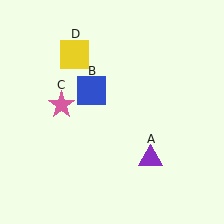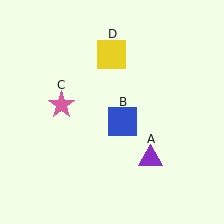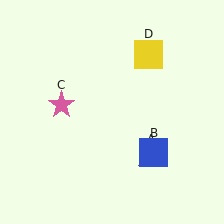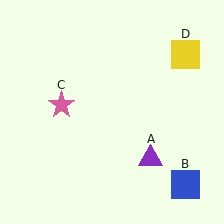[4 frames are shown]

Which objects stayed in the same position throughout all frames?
Purple triangle (object A) and pink star (object C) remained stationary.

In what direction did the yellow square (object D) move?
The yellow square (object D) moved right.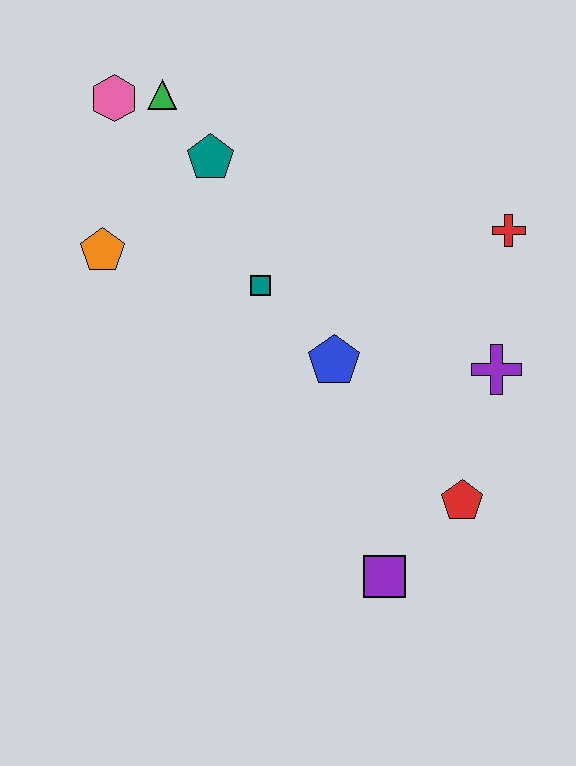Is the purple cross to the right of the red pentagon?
Yes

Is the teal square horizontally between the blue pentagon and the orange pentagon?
Yes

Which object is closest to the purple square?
The red pentagon is closest to the purple square.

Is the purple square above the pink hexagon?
No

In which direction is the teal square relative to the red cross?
The teal square is to the left of the red cross.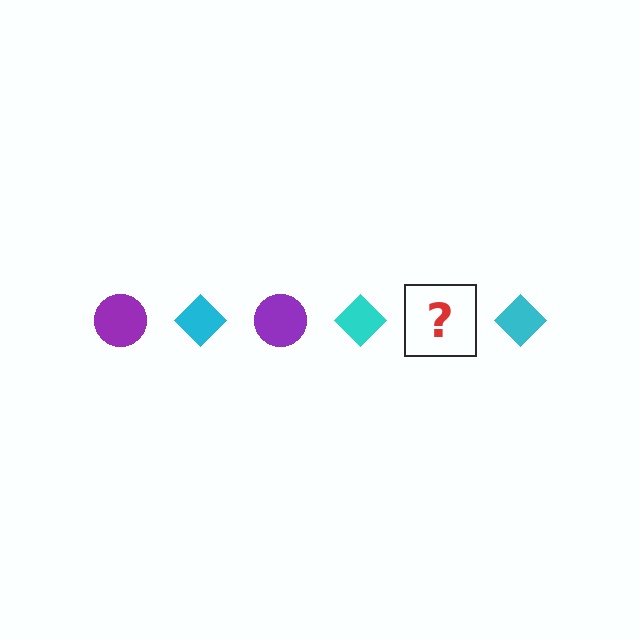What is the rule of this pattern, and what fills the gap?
The rule is that the pattern alternates between purple circle and cyan diamond. The gap should be filled with a purple circle.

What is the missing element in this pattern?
The missing element is a purple circle.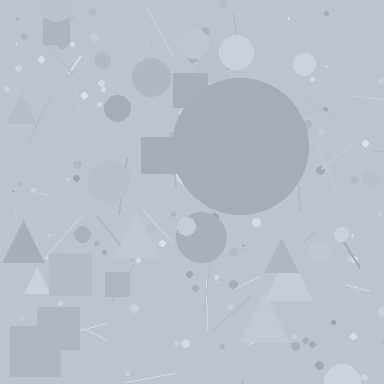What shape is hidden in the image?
A circle is hidden in the image.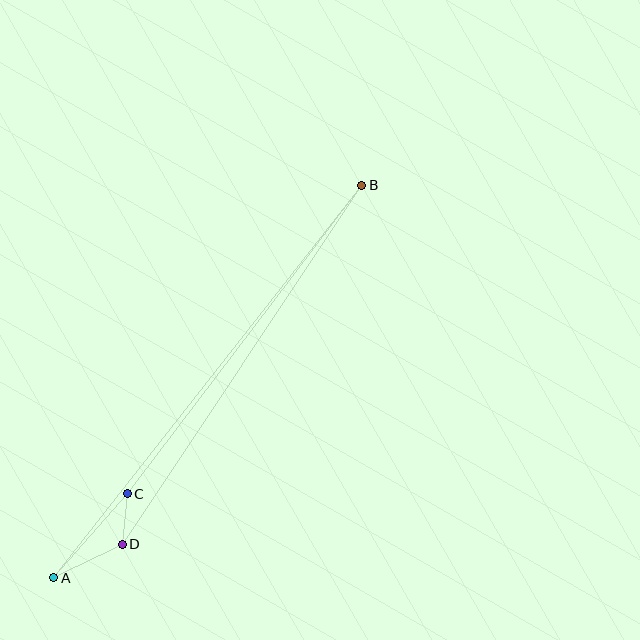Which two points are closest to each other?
Points C and D are closest to each other.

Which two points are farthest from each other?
Points A and B are farthest from each other.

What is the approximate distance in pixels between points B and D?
The distance between B and D is approximately 432 pixels.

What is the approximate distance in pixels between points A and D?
The distance between A and D is approximately 76 pixels.